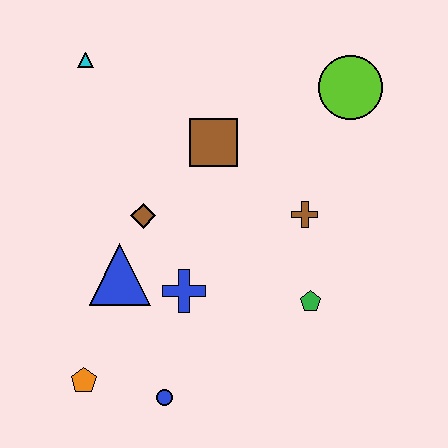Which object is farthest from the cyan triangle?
The blue circle is farthest from the cyan triangle.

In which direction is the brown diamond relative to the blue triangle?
The brown diamond is above the blue triangle.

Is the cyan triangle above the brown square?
Yes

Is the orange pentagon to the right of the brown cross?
No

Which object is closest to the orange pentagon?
The blue circle is closest to the orange pentagon.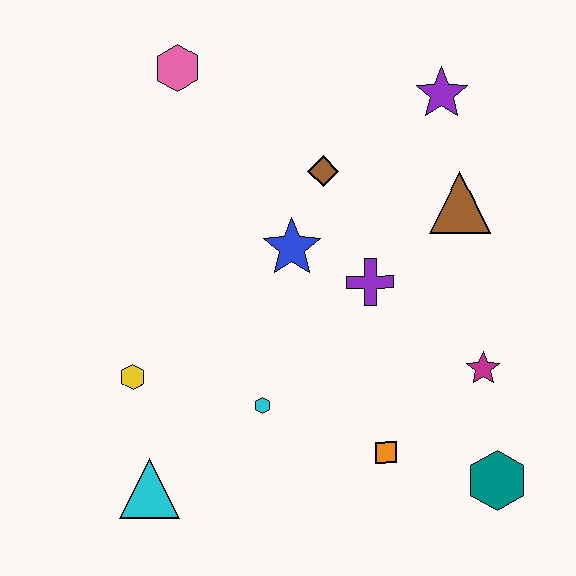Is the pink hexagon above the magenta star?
Yes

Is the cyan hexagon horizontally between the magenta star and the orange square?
No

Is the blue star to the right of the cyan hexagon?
Yes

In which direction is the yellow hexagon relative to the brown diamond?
The yellow hexagon is below the brown diamond.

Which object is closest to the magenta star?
The teal hexagon is closest to the magenta star.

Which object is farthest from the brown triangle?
The cyan triangle is farthest from the brown triangle.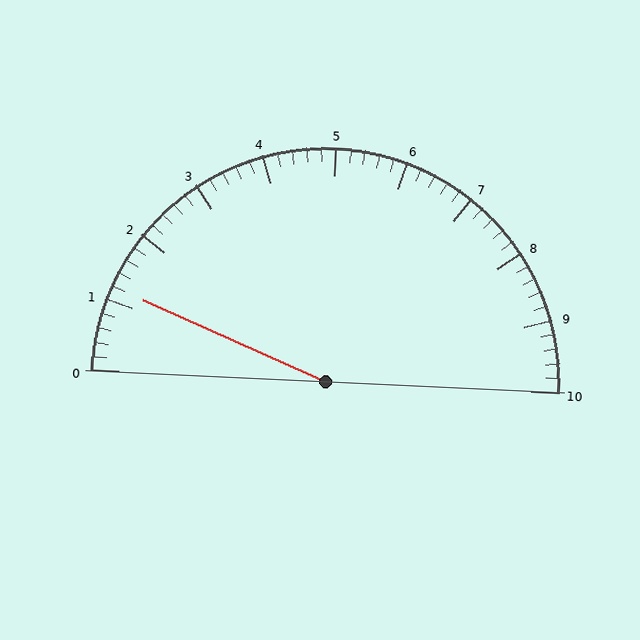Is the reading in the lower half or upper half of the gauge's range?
The reading is in the lower half of the range (0 to 10).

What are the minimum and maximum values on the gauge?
The gauge ranges from 0 to 10.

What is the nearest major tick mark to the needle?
The nearest major tick mark is 1.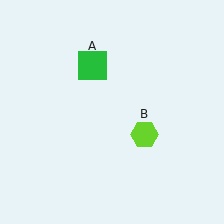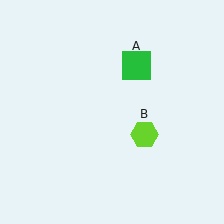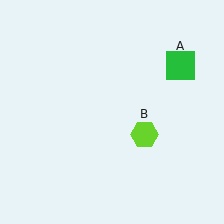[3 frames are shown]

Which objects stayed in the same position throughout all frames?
Lime hexagon (object B) remained stationary.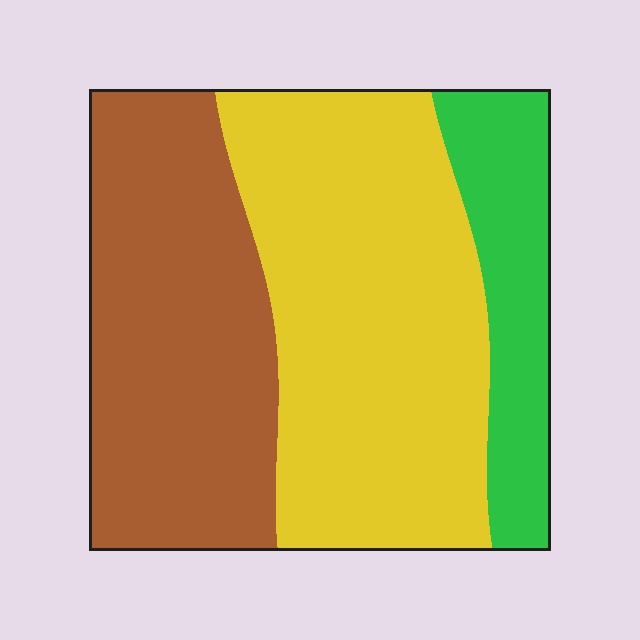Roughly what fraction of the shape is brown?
Brown takes up about three eighths (3/8) of the shape.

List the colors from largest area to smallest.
From largest to smallest: yellow, brown, green.